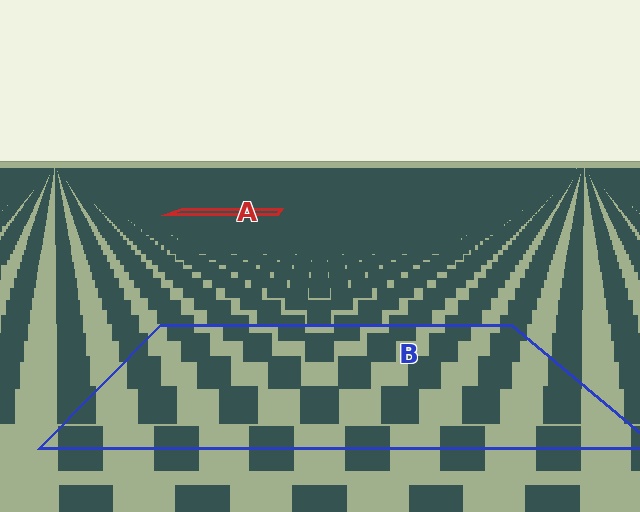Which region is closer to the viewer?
Region B is closer. The texture elements there are larger and more spread out.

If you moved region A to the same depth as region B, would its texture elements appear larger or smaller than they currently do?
They would appear larger. At a closer depth, the same texture elements are projected at a bigger on-screen size.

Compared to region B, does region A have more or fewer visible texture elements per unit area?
Region A has more texture elements per unit area — they are packed more densely because it is farther away.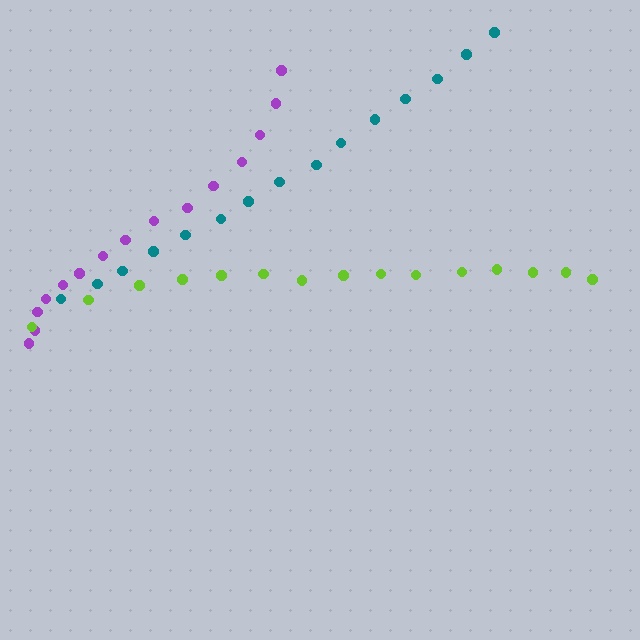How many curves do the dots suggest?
There are 3 distinct paths.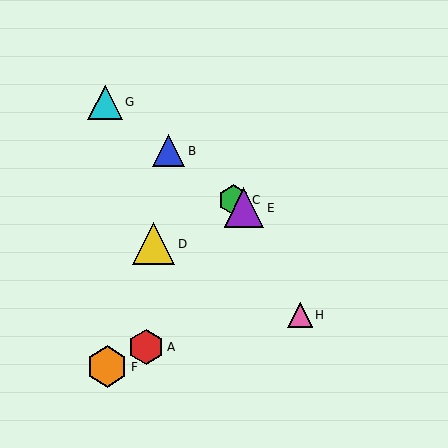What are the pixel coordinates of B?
Object B is at (169, 151).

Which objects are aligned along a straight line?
Objects B, C, E, G are aligned along a straight line.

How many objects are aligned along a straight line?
4 objects (B, C, E, G) are aligned along a straight line.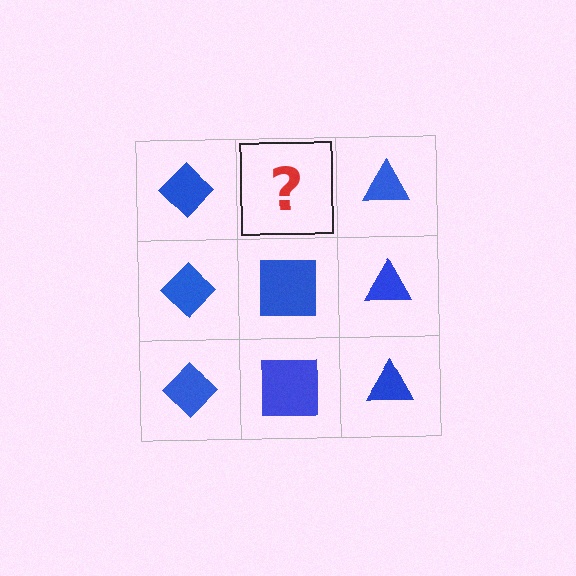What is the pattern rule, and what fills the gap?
The rule is that each column has a consistent shape. The gap should be filled with a blue square.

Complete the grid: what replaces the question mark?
The question mark should be replaced with a blue square.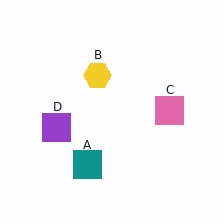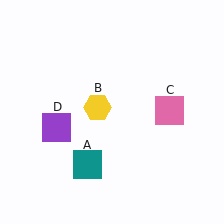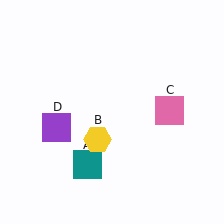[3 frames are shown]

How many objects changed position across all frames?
1 object changed position: yellow hexagon (object B).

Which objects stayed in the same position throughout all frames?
Teal square (object A) and pink square (object C) and purple square (object D) remained stationary.